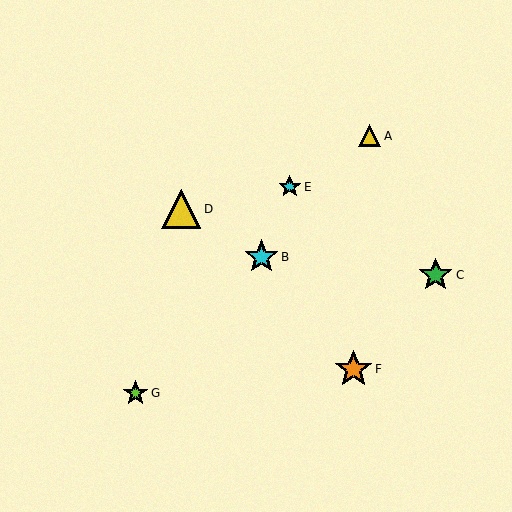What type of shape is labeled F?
Shape F is an orange star.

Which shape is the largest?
The yellow triangle (labeled D) is the largest.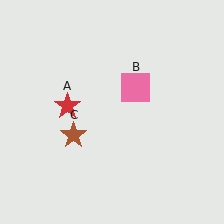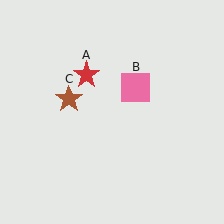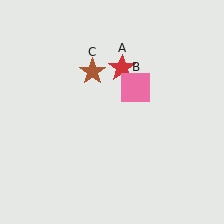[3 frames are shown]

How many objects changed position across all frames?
2 objects changed position: red star (object A), brown star (object C).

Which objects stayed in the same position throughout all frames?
Pink square (object B) remained stationary.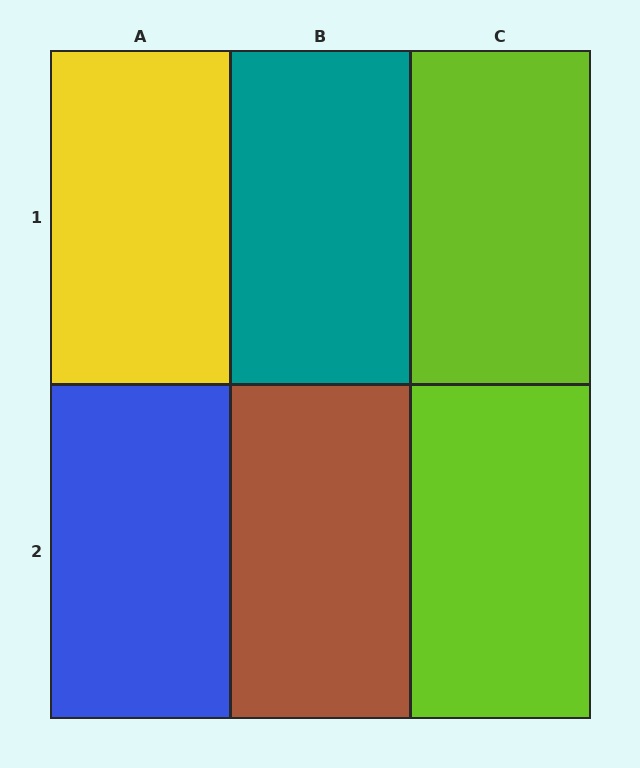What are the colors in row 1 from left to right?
Yellow, teal, lime.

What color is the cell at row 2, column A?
Blue.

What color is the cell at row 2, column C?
Lime.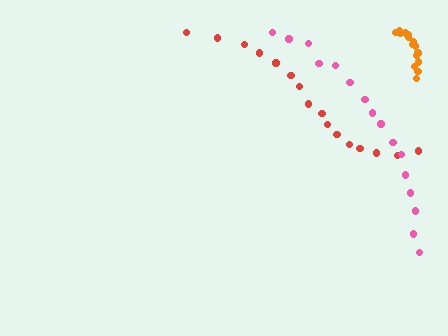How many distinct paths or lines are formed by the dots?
There are 3 distinct paths.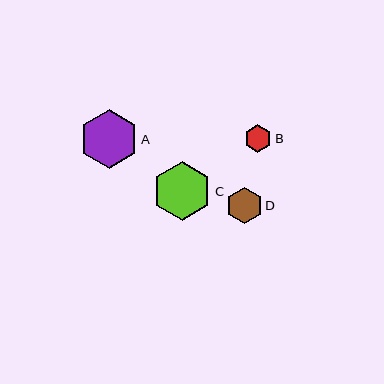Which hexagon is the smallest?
Hexagon B is the smallest with a size of approximately 27 pixels.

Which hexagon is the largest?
Hexagon C is the largest with a size of approximately 59 pixels.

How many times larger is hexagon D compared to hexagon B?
Hexagon D is approximately 1.3 times the size of hexagon B.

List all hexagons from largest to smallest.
From largest to smallest: C, A, D, B.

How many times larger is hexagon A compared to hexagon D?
Hexagon A is approximately 1.6 times the size of hexagon D.